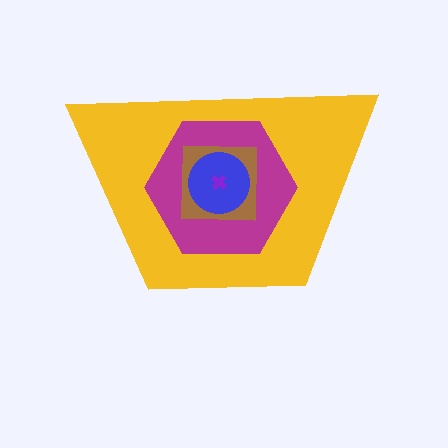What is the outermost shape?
The yellow trapezoid.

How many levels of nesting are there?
5.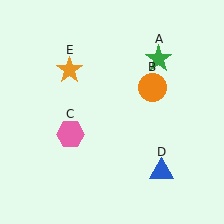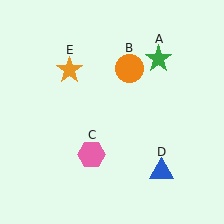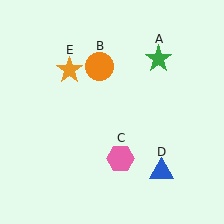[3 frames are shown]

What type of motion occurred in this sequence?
The orange circle (object B), pink hexagon (object C) rotated counterclockwise around the center of the scene.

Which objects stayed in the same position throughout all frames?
Green star (object A) and blue triangle (object D) and orange star (object E) remained stationary.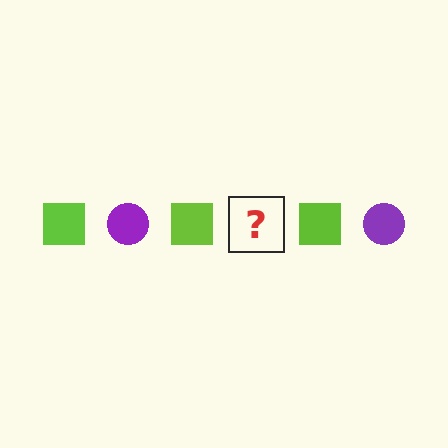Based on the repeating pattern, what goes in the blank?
The blank should be a purple circle.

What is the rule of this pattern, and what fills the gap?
The rule is that the pattern alternates between lime square and purple circle. The gap should be filled with a purple circle.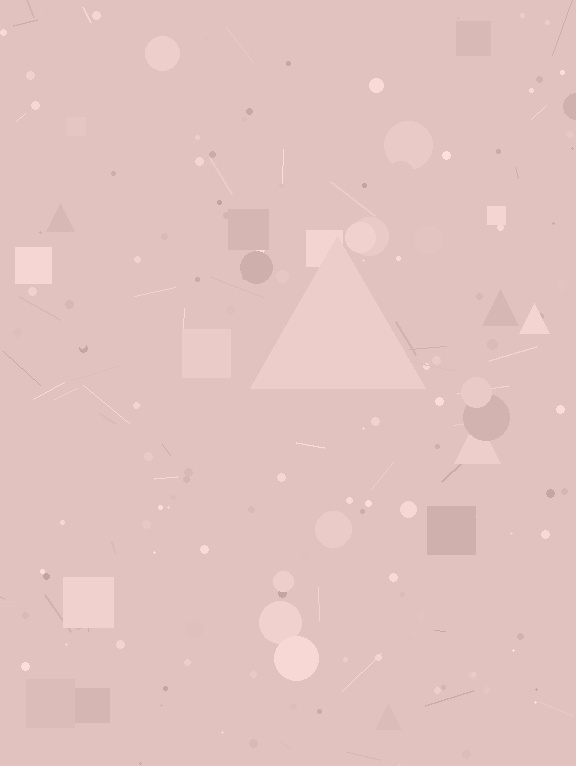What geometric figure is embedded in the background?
A triangle is embedded in the background.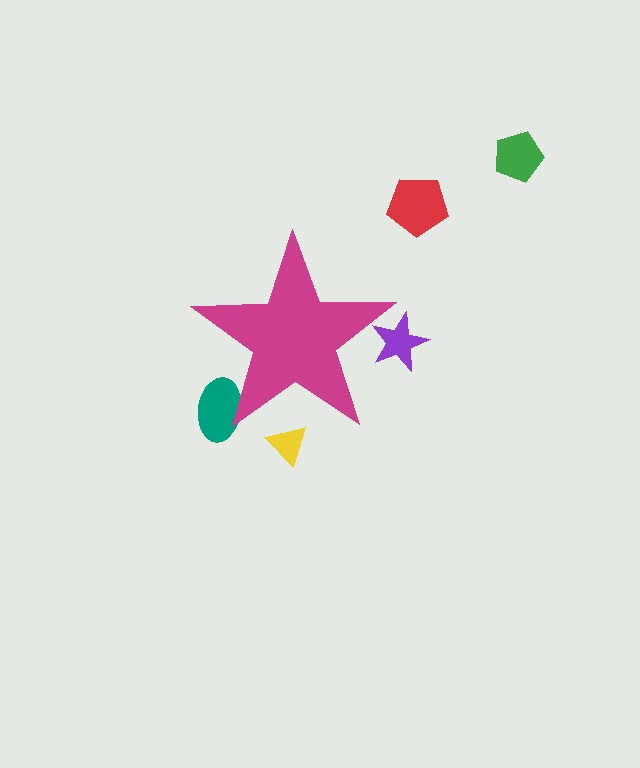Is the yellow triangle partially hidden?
Yes, the yellow triangle is partially hidden behind the magenta star.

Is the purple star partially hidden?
Yes, the purple star is partially hidden behind the magenta star.